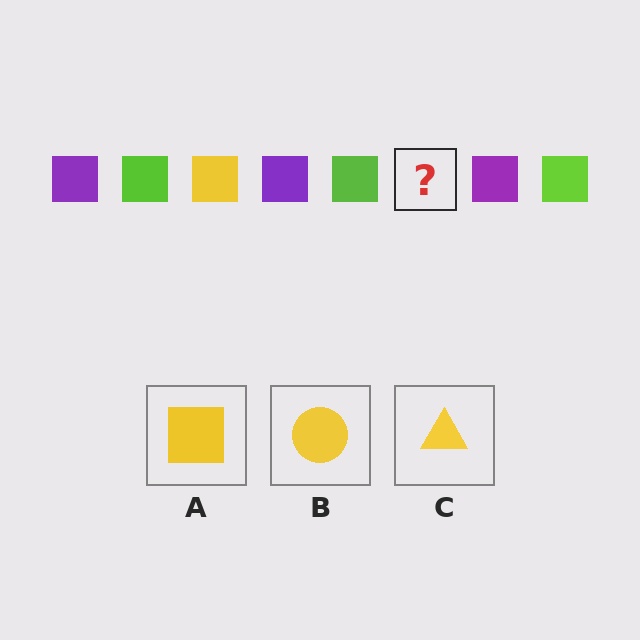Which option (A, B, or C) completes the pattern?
A.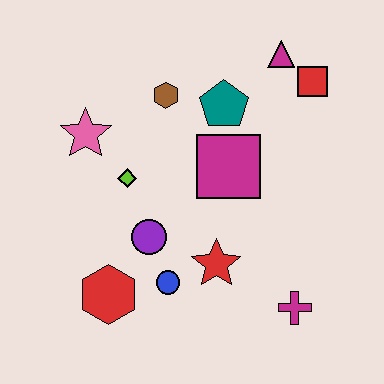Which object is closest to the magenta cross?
The red star is closest to the magenta cross.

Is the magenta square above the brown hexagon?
No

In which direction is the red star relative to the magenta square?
The red star is below the magenta square.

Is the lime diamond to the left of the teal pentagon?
Yes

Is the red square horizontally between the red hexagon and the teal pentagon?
No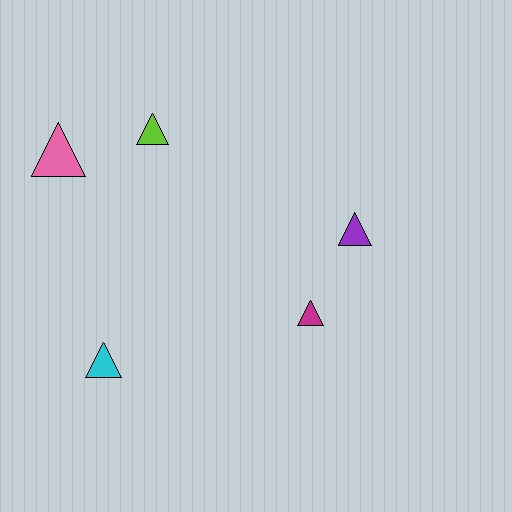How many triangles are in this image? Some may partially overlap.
There are 5 triangles.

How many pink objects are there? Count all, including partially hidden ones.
There is 1 pink object.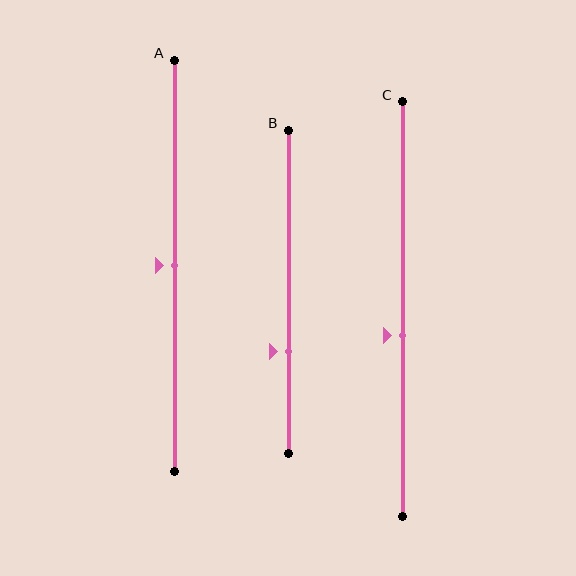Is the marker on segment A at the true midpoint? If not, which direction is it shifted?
Yes, the marker on segment A is at the true midpoint.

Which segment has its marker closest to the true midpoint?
Segment A has its marker closest to the true midpoint.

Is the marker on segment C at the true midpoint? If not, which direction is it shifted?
No, the marker on segment C is shifted downward by about 7% of the segment length.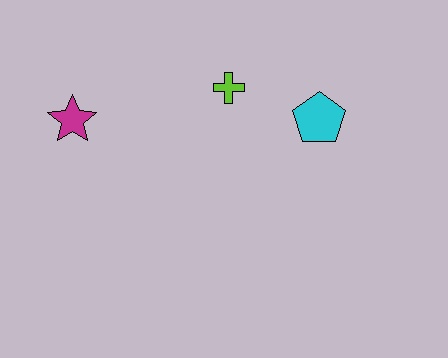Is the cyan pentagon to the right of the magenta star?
Yes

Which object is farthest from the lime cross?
The magenta star is farthest from the lime cross.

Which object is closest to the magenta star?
The lime cross is closest to the magenta star.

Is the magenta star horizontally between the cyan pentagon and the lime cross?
No